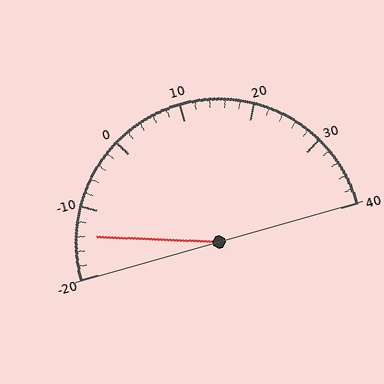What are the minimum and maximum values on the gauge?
The gauge ranges from -20 to 40.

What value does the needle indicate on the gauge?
The needle indicates approximately -14.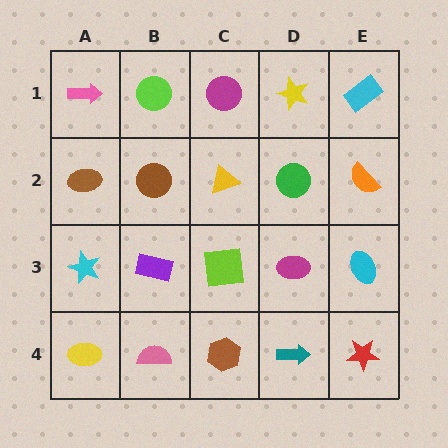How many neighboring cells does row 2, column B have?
4.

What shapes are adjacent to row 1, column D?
A green circle (row 2, column D), a magenta circle (row 1, column C), a cyan rectangle (row 1, column E).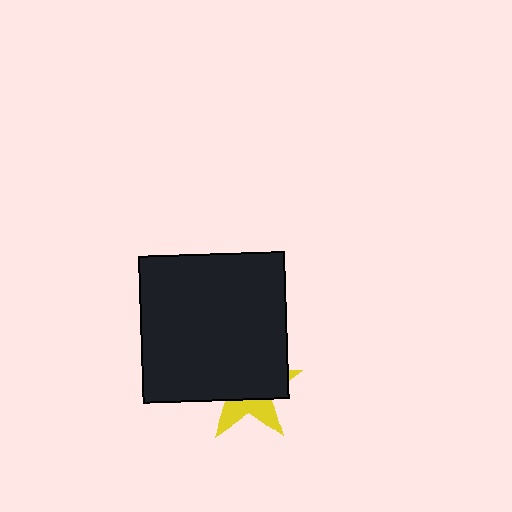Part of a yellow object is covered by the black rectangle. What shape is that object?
It is a star.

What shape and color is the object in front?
The object in front is a black rectangle.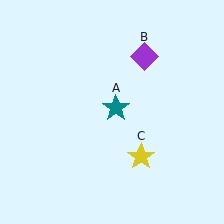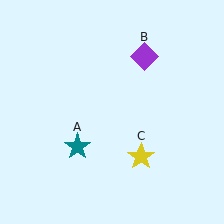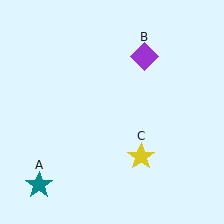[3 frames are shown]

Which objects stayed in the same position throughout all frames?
Purple diamond (object B) and yellow star (object C) remained stationary.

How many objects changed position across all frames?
1 object changed position: teal star (object A).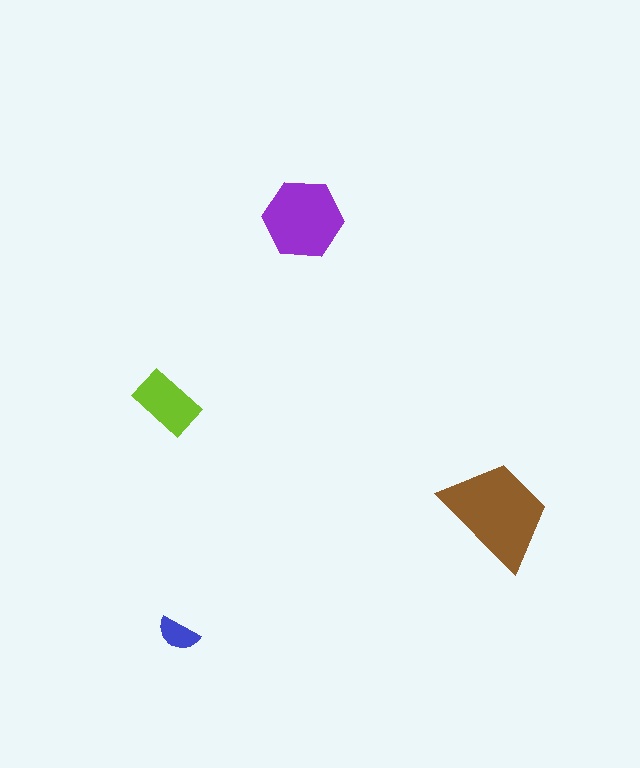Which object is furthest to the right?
The brown trapezoid is rightmost.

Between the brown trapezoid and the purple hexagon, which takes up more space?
The brown trapezoid.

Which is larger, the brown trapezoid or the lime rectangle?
The brown trapezoid.